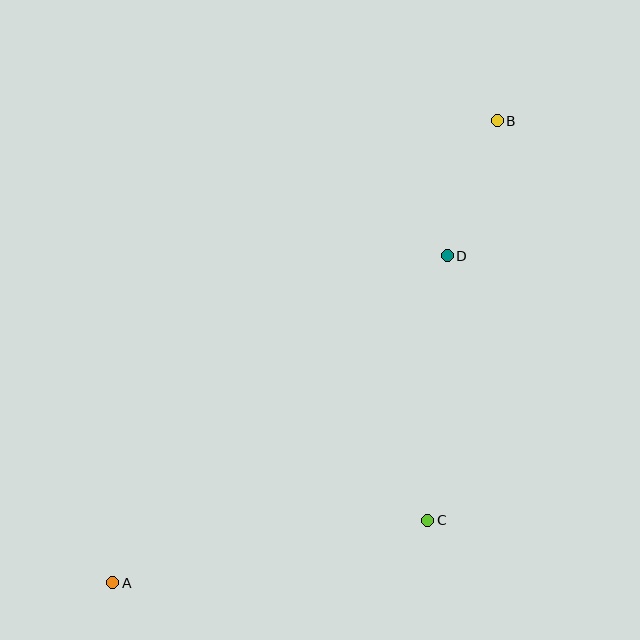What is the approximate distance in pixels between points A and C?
The distance between A and C is approximately 322 pixels.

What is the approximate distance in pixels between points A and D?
The distance between A and D is approximately 468 pixels.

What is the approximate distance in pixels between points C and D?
The distance between C and D is approximately 265 pixels.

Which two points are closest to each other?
Points B and D are closest to each other.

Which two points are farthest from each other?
Points A and B are farthest from each other.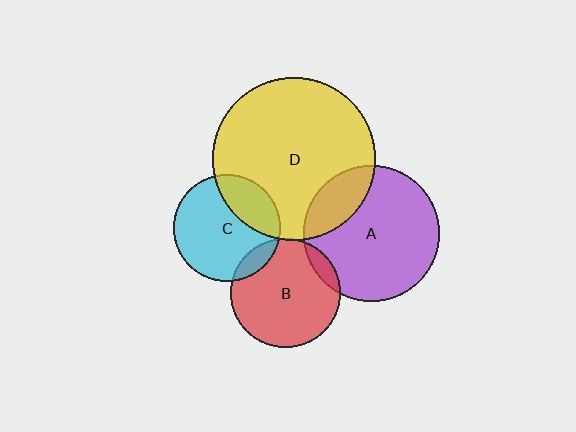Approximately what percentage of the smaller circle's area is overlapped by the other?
Approximately 20%.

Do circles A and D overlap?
Yes.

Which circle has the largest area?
Circle D (yellow).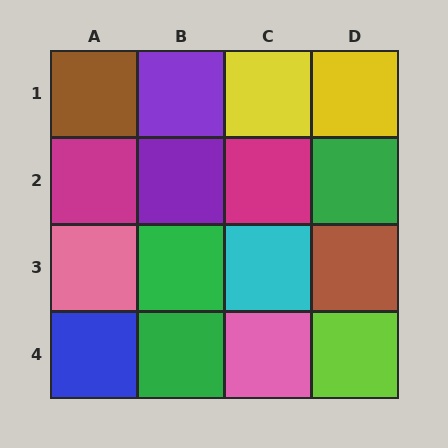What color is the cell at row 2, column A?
Magenta.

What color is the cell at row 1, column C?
Yellow.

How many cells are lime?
1 cell is lime.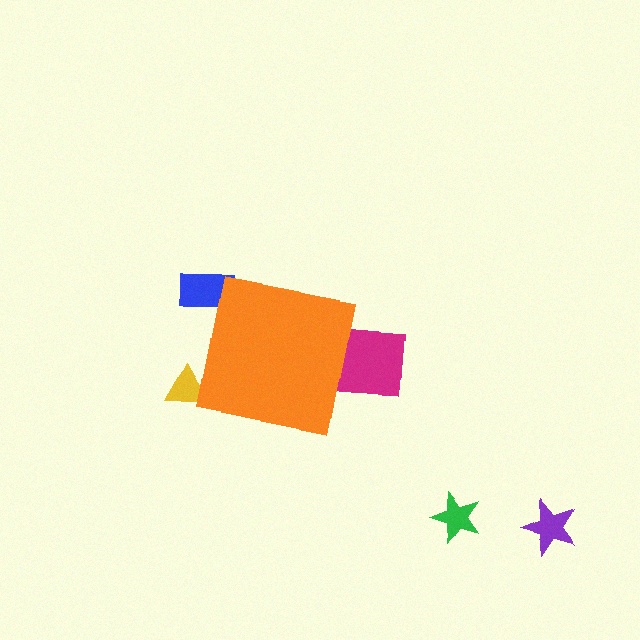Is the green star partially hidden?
No, the green star is fully visible.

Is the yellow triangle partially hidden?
Yes, the yellow triangle is partially hidden behind the orange square.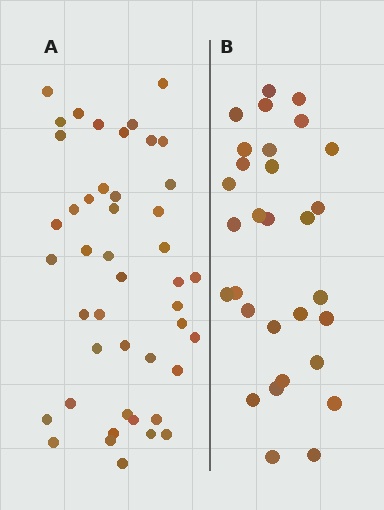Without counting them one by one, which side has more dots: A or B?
Region A (the left region) has more dots.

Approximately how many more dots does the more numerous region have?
Region A has approximately 15 more dots than region B.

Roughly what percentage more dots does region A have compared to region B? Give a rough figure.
About 50% more.